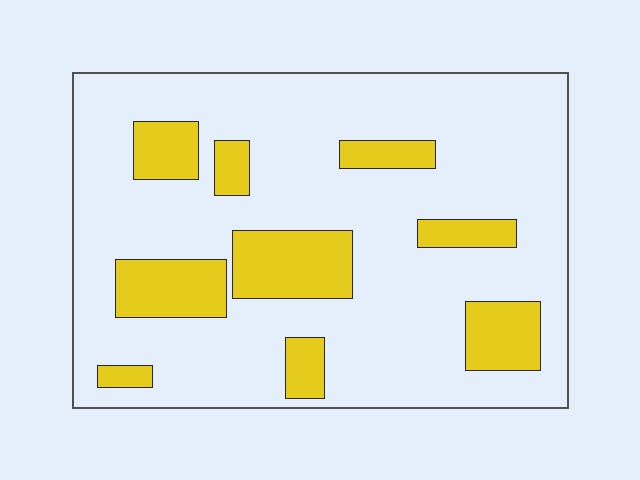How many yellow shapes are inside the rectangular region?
9.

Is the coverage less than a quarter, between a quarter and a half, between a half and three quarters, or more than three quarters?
Less than a quarter.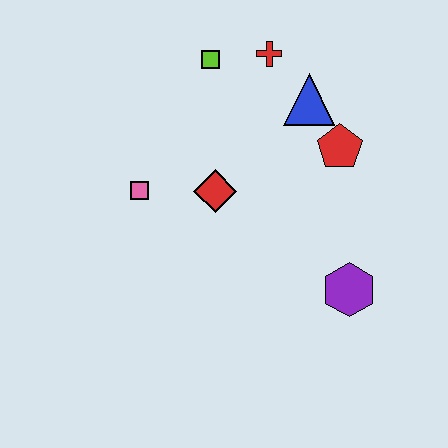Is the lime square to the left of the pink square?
No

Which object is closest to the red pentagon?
The blue triangle is closest to the red pentagon.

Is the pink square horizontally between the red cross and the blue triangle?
No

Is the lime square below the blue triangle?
No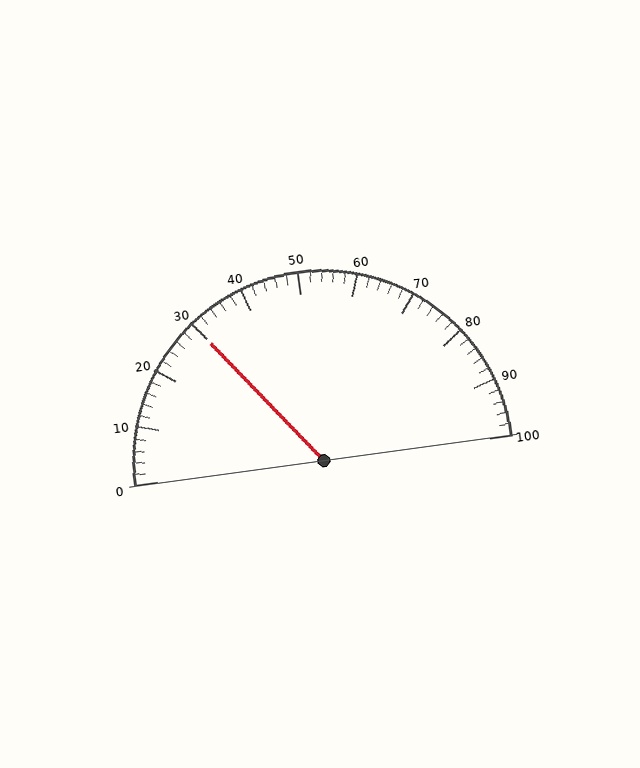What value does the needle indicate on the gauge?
The needle indicates approximately 30.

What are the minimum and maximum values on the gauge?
The gauge ranges from 0 to 100.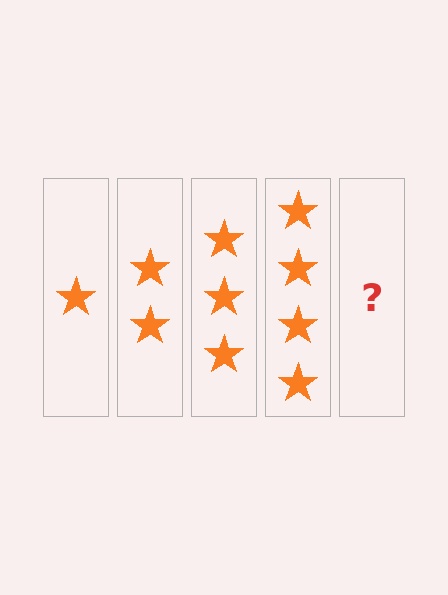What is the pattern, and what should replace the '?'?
The pattern is that each step adds one more star. The '?' should be 5 stars.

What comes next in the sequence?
The next element should be 5 stars.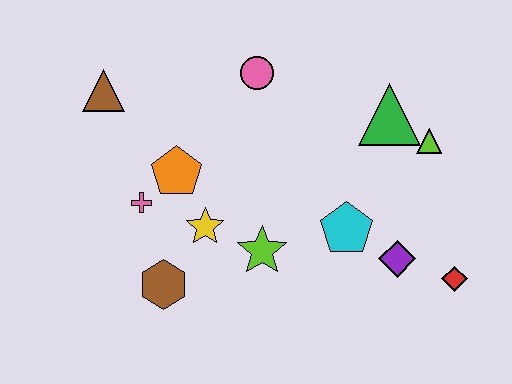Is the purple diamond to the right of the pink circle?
Yes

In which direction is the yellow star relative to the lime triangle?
The yellow star is to the left of the lime triangle.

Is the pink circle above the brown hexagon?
Yes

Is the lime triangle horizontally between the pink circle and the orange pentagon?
No